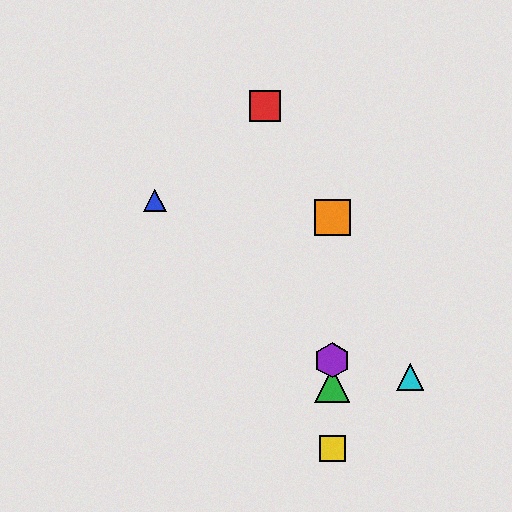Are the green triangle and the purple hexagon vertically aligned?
Yes, both are at x≈332.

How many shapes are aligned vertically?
4 shapes (the green triangle, the yellow square, the purple hexagon, the orange square) are aligned vertically.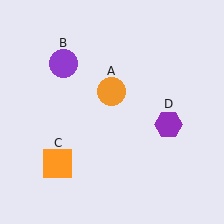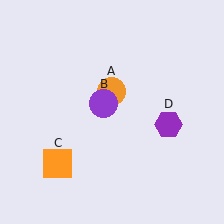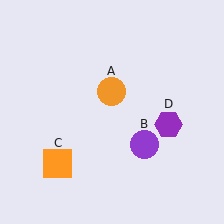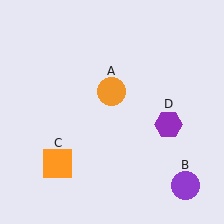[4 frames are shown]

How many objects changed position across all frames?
1 object changed position: purple circle (object B).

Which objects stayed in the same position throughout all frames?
Orange circle (object A) and orange square (object C) and purple hexagon (object D) remained stationary.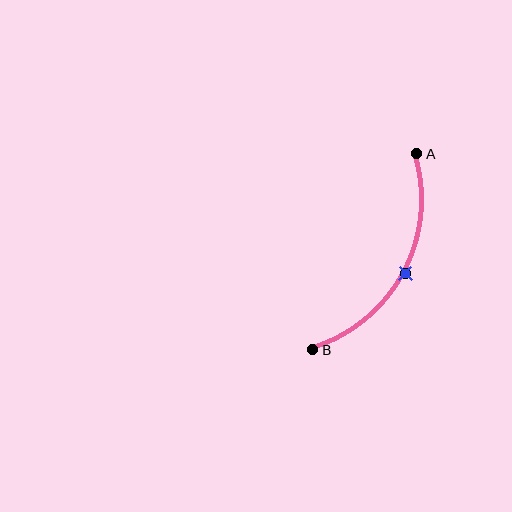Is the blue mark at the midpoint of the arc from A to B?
Yes. The blue mark lies on the arc at equal arc-length from both A and B — it is the arc midpoint.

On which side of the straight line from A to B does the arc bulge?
The arc bulges to the right of the straight line connecting A and B.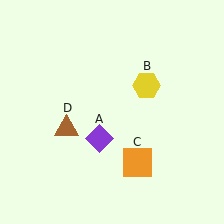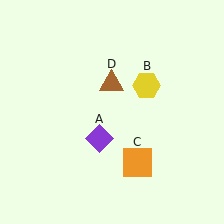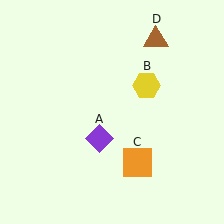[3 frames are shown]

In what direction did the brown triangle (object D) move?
The brown triangle (object D) moved up and to the right.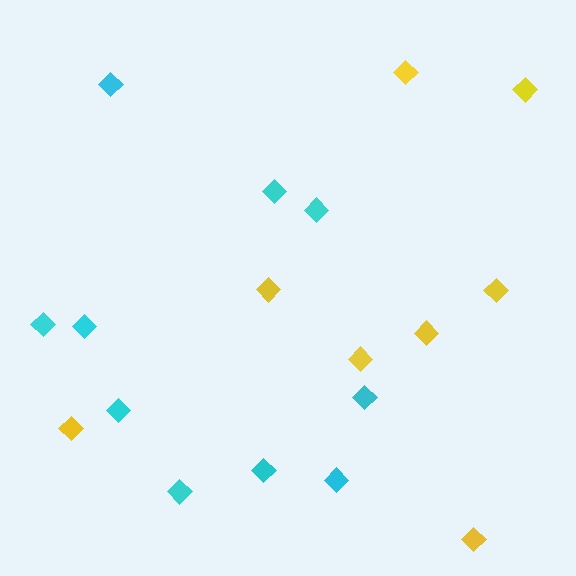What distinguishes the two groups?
There are 2 groups: one group of cyan diamonds (10) and one group of yellow diamonds (8).